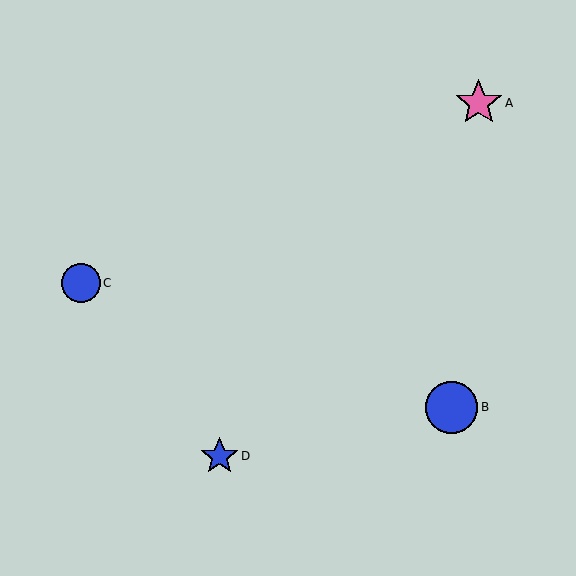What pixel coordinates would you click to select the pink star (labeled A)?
Click at (479, 103) to select the pink star A.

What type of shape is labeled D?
Shape D is a blue star.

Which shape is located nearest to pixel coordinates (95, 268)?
The blue circle (labeled C) at (81, 283) is nearest to that location.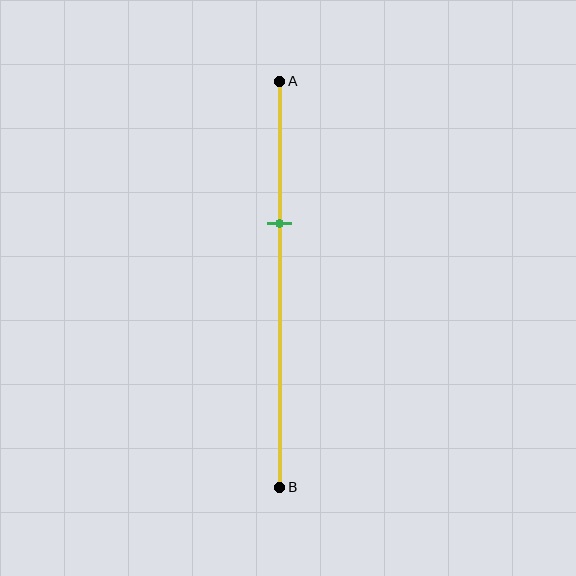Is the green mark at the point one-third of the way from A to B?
Yes, the mark is approximately at the one-third point.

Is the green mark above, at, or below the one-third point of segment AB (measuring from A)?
The green mark is approximately at the one-third point of segment AB.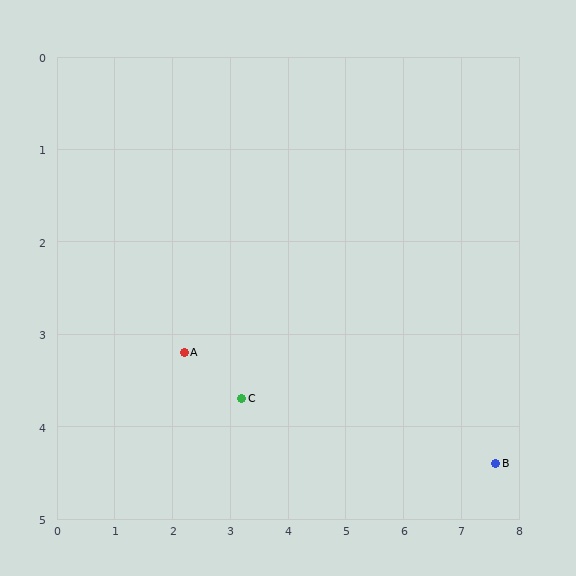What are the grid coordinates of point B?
Point B is at approximately (7.6, 4.4).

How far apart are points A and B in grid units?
Points A and B are about 5.5 grid units apart.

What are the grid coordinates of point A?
Point A is at approximately (2.2, 3.2).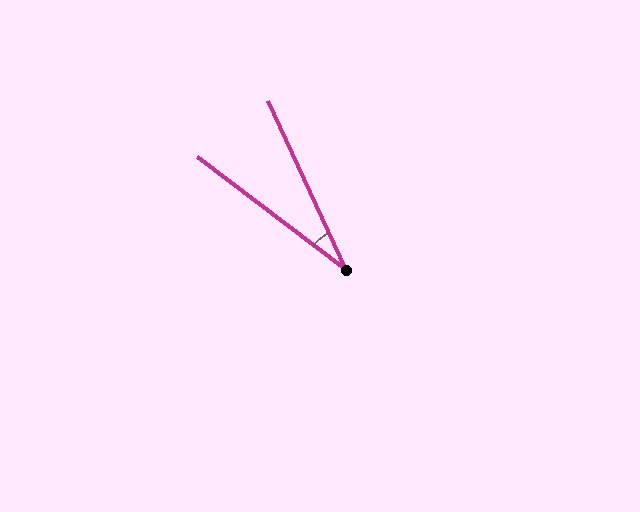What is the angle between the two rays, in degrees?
Approximately 28 degrees.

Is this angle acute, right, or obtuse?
It is acute.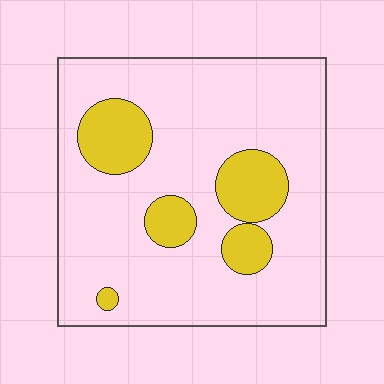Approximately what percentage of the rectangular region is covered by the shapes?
Approximately 20%.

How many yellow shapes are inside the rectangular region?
5.